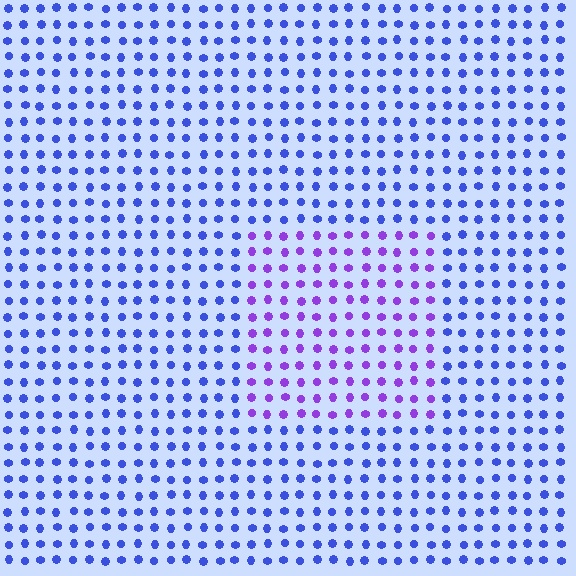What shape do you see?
I see a rectangle.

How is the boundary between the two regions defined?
The boundary is defined purely by a slight shift in hue (about 40 degrees). Spacing, size, and orientation are identical on both sides.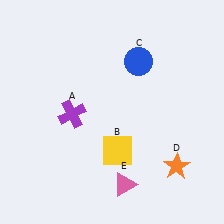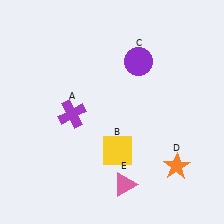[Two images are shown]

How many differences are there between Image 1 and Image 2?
There is 1 difference between the two images.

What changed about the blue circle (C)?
In Image 1, C is blue. In Image 2, it changed to purple.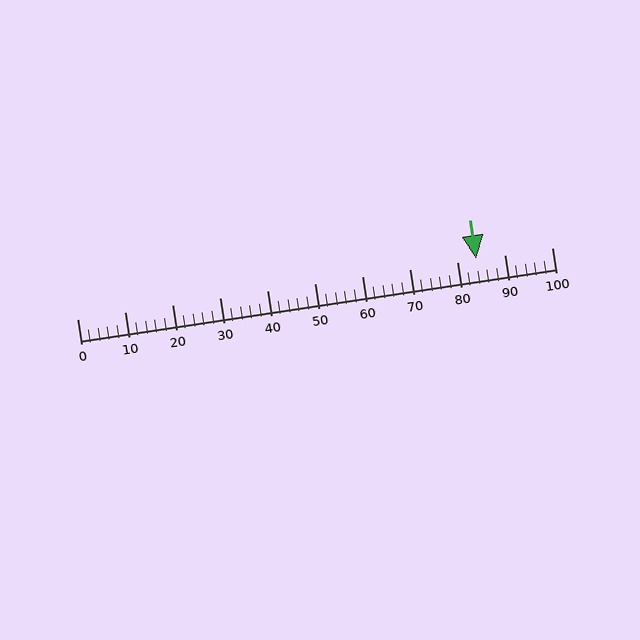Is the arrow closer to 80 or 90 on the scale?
The arrow is closer to 80.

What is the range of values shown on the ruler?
The ruler shows values from 0 to 100.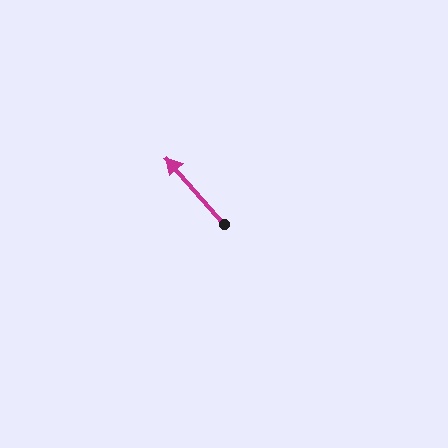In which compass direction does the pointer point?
Northwest.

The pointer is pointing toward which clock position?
Roughly 11 o'clock.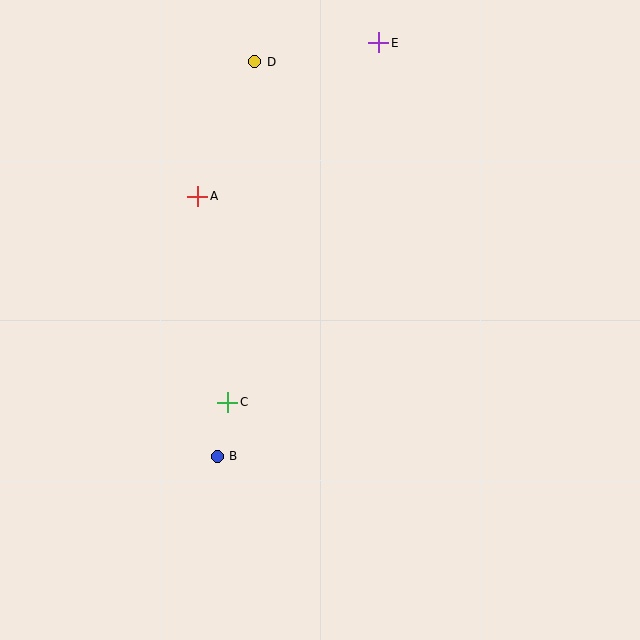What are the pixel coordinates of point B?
Point B is at (217, 456).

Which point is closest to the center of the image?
Point C at (228, 402) is closest to the center.